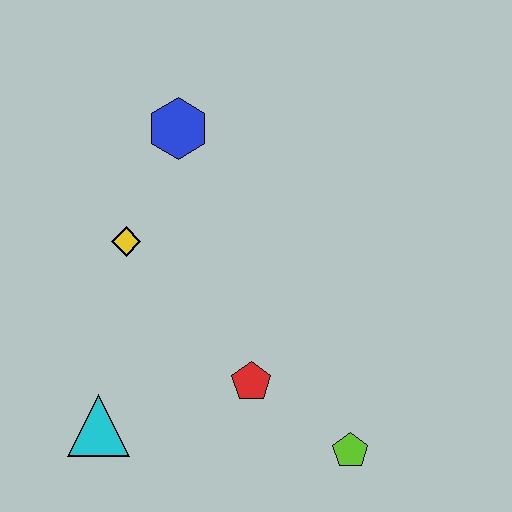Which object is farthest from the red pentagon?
The blue hexagon is farthest from the red pentagon.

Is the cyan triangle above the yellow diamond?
No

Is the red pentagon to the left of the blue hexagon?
No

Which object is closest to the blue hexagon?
The yellow diamond is closest to the blue hexagon.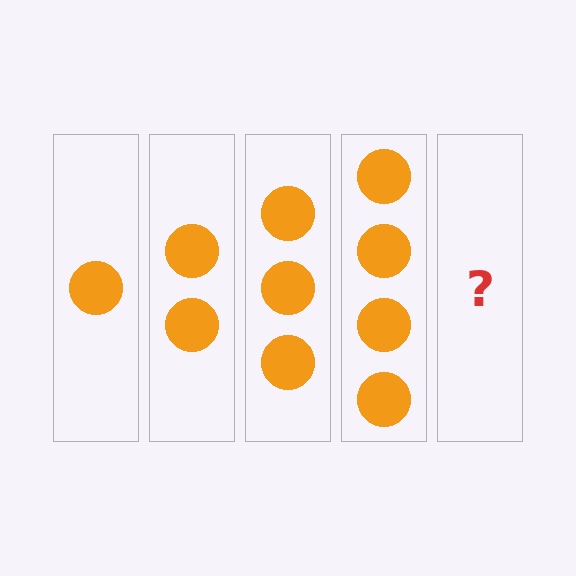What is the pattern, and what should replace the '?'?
The pattern is that each step adds one more circle. The '?' should be 5 circles.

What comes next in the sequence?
The next element should be 5 circles.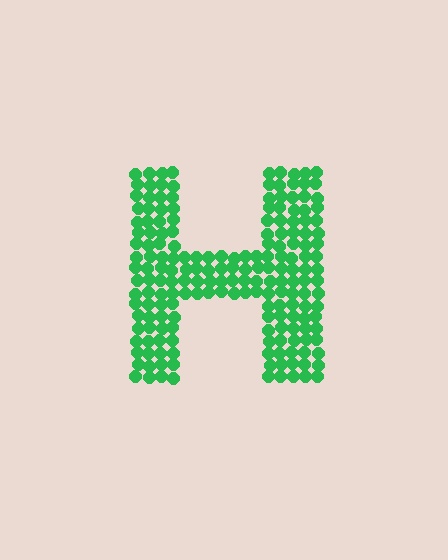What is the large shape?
The large shape is the letter H.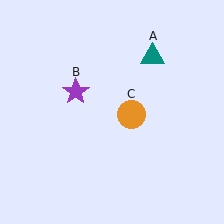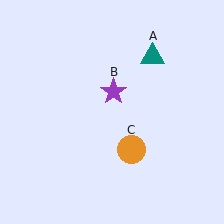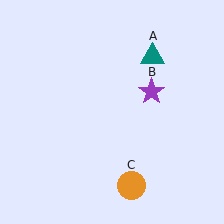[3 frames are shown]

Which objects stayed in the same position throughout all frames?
Teal triangle (object A) remained stationary.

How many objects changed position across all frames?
2 objects changed position: purple star (object B), orange circle (object C).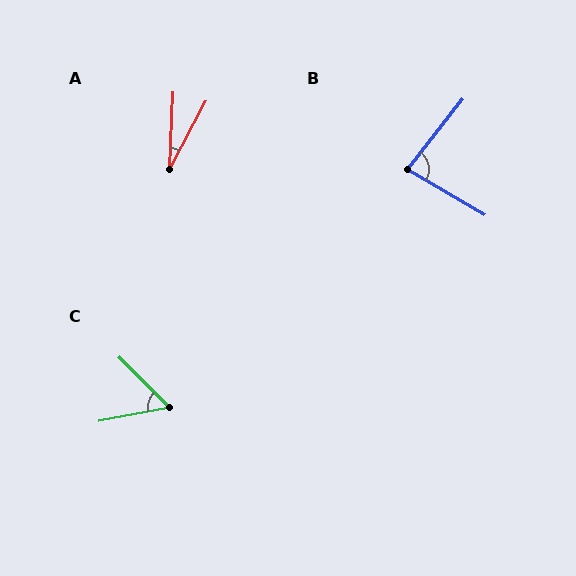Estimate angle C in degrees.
Approximately 55 degrees.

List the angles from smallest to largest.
A (25°), C (55°), B (82°).